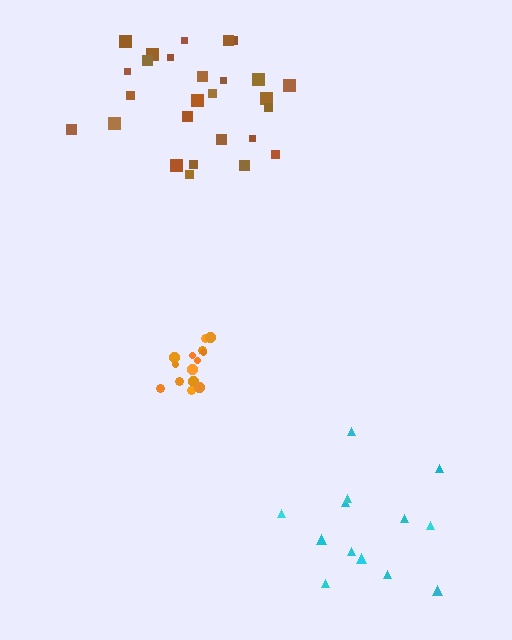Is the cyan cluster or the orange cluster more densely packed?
Orange.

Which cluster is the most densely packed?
Orange.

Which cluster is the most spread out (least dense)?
Cyan.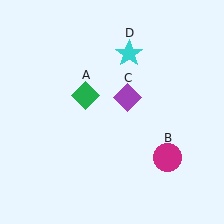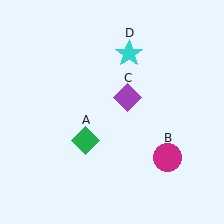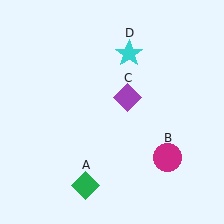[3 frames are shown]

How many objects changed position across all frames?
1 object changed position: green diamond (object A).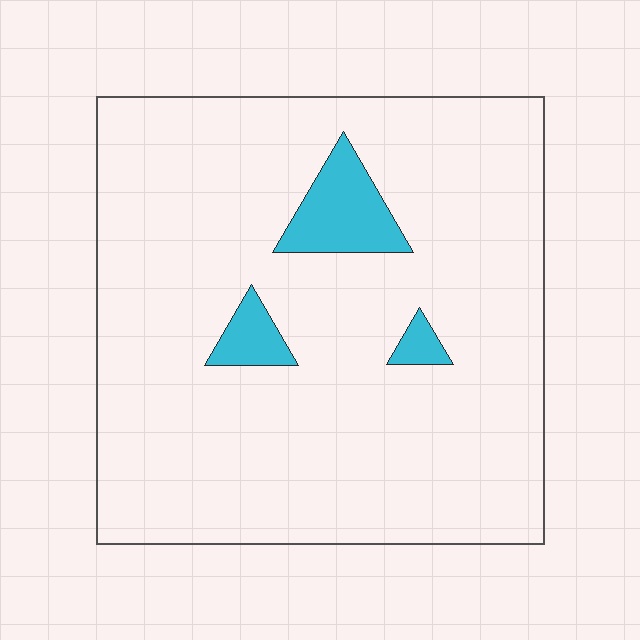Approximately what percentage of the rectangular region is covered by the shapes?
Approximately 5%.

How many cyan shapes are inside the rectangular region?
3.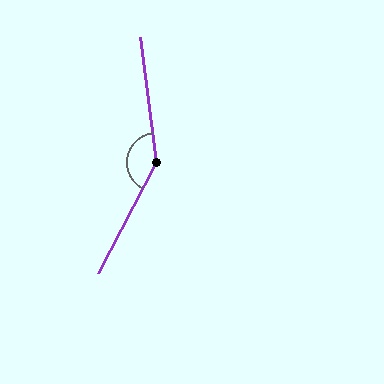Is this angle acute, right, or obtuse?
It is obtuse.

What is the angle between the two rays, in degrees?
Approximately 145 degrees.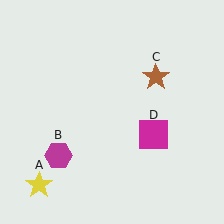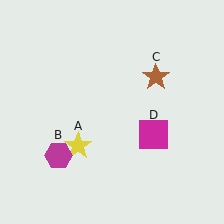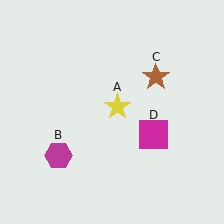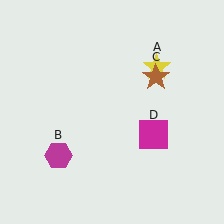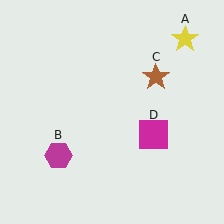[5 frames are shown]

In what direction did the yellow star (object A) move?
The yellow star (object A) moved up and to the right.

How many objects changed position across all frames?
1 object changed position: yellow star (object A).